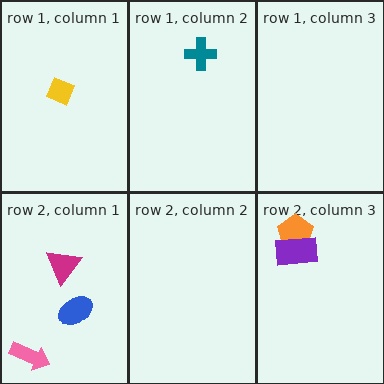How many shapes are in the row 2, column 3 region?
2.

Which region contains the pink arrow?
The row 2, column 1 region.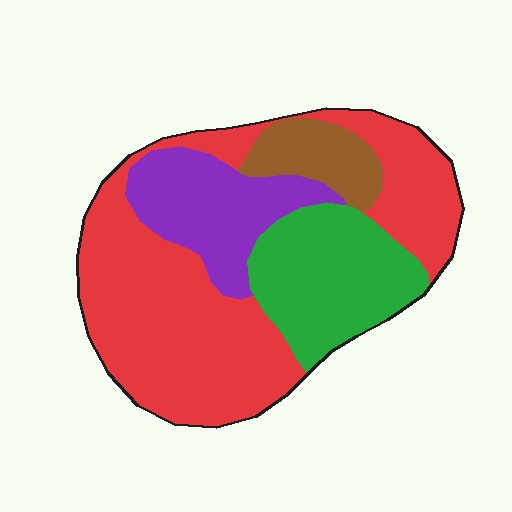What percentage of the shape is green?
Green covers about 20% of the shape.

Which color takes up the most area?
Red, at roughly 50%.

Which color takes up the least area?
Brown, at roughly 10%.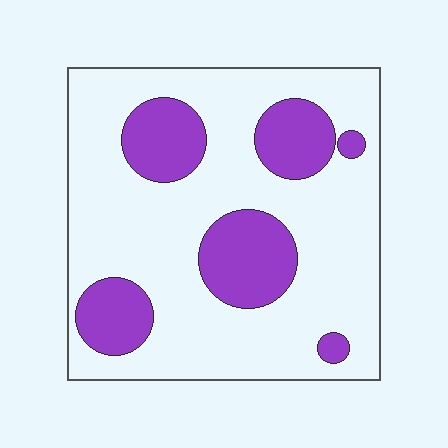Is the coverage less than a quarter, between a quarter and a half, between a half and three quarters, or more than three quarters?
Between a quarter and a half.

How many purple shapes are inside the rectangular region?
6.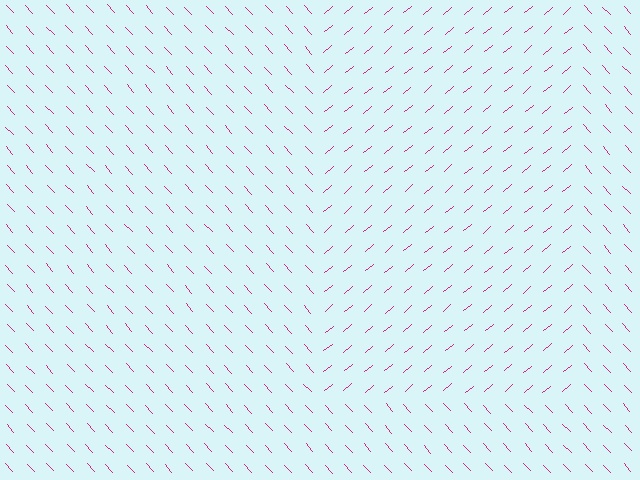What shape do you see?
I see a rectangle.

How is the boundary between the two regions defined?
The boundary is defined purely by a change in line orientation (approximately 87 degrees difference). All lines are the same color and thickness.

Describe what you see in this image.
The image is filled with small magenta line segments. A rectangle region in the image has lines oriented differently from the surrounding lines, creating a visible texture boundary.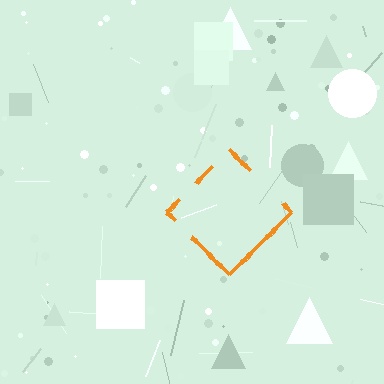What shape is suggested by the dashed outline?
The dashed outline suggests a diamond.